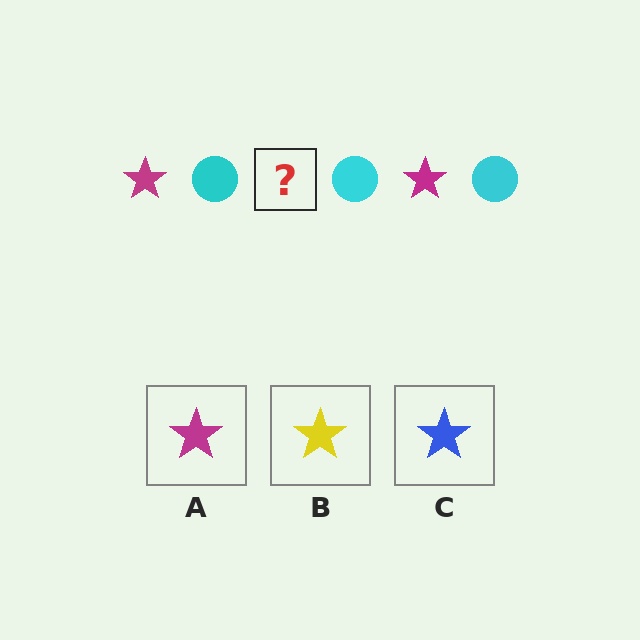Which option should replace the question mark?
Option A.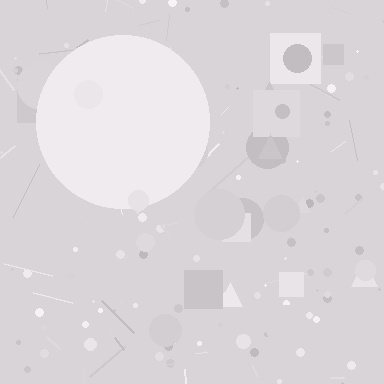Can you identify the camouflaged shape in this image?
The camouflaged shape is a circle.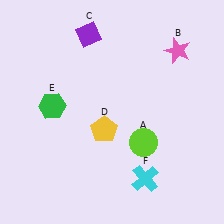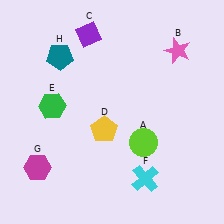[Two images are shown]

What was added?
A magenta hexagon (G), a teal pentagon (H) were added in Image 2.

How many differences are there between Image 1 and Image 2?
There are 2 differences between the two images.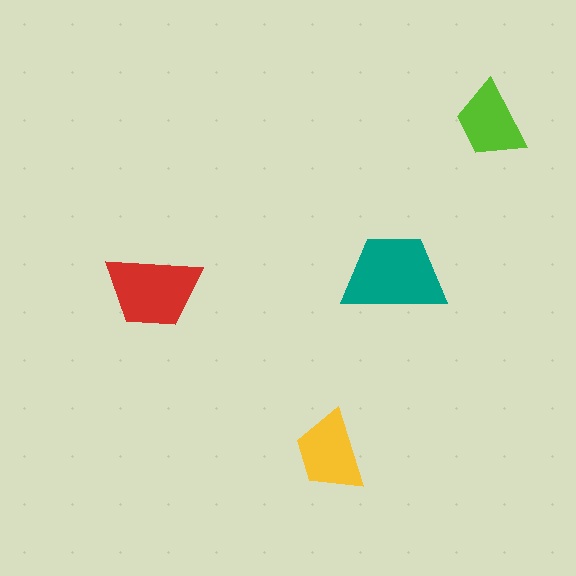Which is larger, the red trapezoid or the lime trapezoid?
The red one.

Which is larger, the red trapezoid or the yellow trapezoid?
The red one.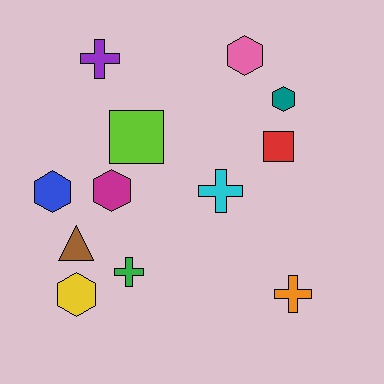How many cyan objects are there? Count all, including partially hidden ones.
There is 1 cyan object.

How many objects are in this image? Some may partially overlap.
There are 12 objects.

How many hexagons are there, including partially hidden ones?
There are 5 hexagons.